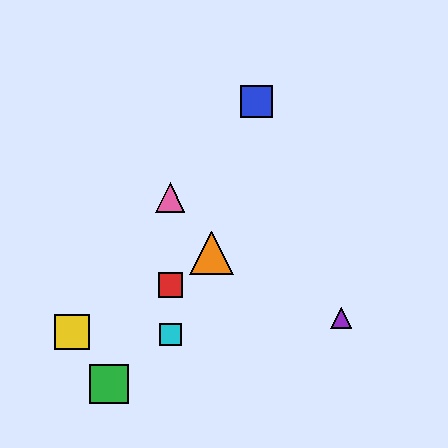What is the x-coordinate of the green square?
The green square is at x≈109.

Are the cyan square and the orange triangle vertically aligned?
No, the cyan square is at x≈170 and the orange triangle is at x≈211.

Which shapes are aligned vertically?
The red square, the cyan square, the pink triangle are aligned vertically.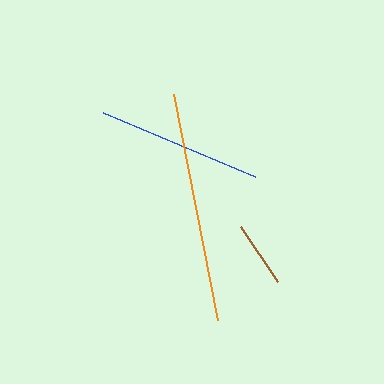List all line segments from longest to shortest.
From longest to shortest: orange, blue, brown.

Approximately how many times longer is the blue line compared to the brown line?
The blue line is approximately 2.5 times the length of the brown line.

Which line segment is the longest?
The orange line is the longest at approximately 230 pixels.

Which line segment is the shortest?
The brown line is the shortest at approximately 66 pixels.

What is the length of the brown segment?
The brown segment is approximately 66 pixels long.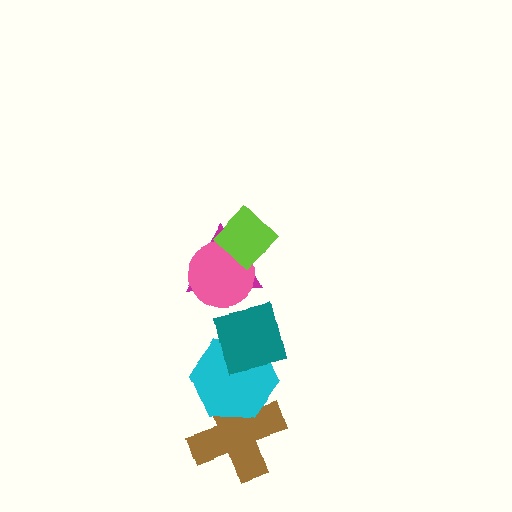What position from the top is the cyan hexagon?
The cyan hexagon is 5th from the top.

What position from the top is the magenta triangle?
The magenta triangle is 3rd from the top.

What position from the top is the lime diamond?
The lime diamond is 1st from the top.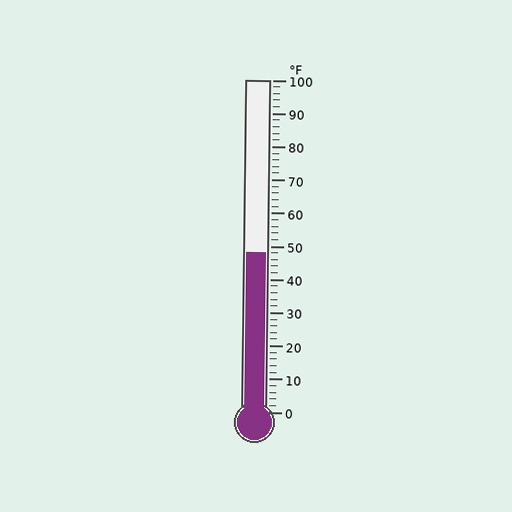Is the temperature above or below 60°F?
The temperature is below 60°F.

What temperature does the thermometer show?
The thermometer shows approximately 48°F.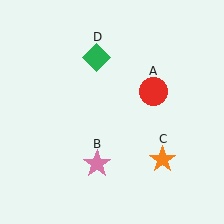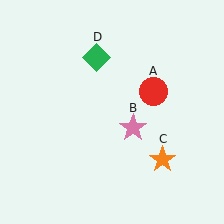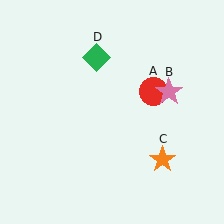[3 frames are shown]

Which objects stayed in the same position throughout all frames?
Red circle (object A) and orange star (object C) and green diamond (object D) remained stationary.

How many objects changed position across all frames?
1 object changed position: pink star (object B).